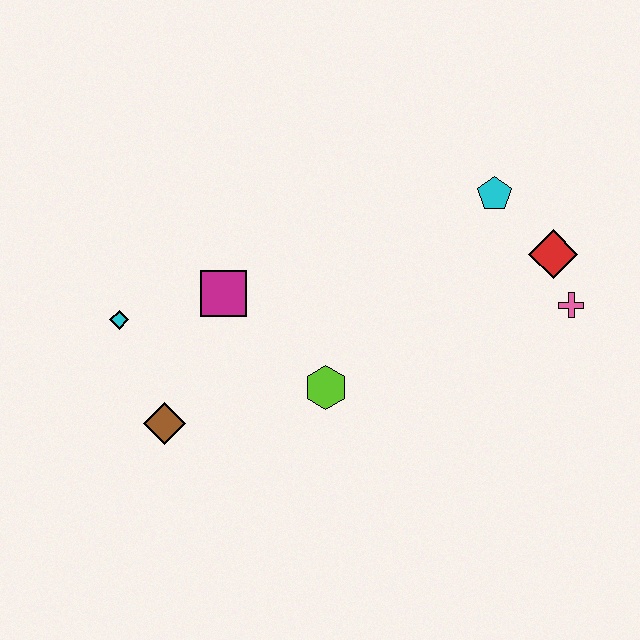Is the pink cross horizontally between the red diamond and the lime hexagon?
No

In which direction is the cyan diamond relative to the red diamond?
The cyan diamond is to the left of the red diamond.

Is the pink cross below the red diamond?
Yes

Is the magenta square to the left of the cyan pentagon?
Yes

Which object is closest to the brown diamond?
The cyan diamond is closest to the brown diamond.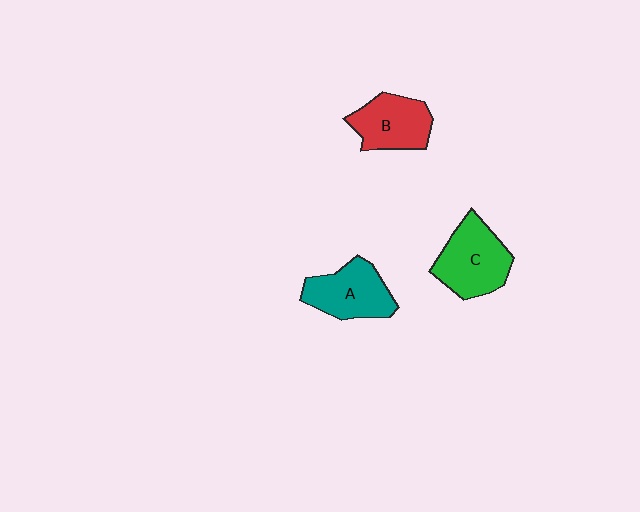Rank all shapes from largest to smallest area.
From largest to smallest: C (green), A (teal), B (red).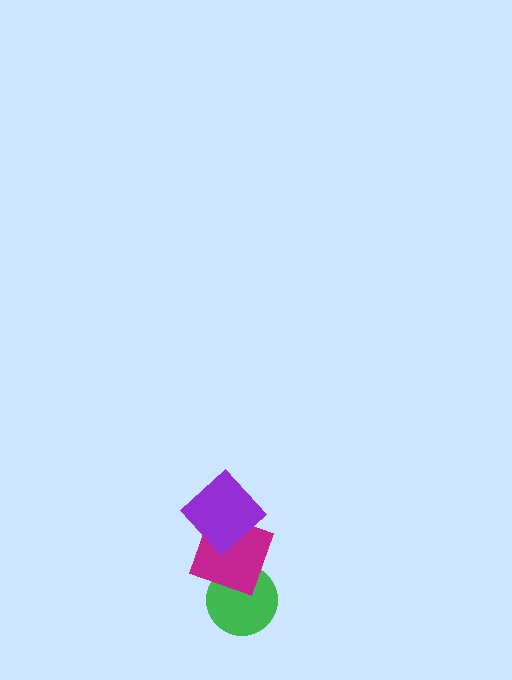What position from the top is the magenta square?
The magenta square is 2nd from the top.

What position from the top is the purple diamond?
The purple diamond is 1st from the top.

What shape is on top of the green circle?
The magenta square is on top of the green circle.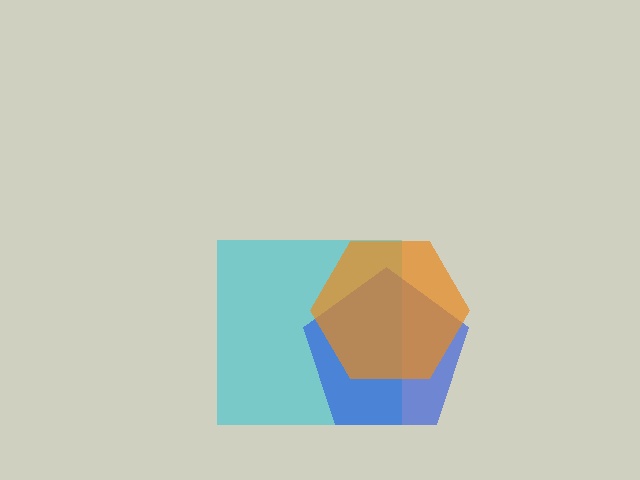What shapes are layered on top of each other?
The layered shapes are: a cyan square, a blue pentagon, an orange hexagon.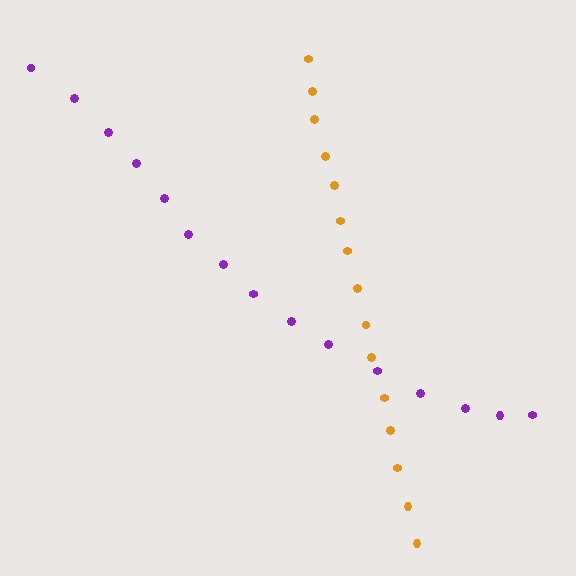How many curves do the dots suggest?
There are 2 distinct paths.